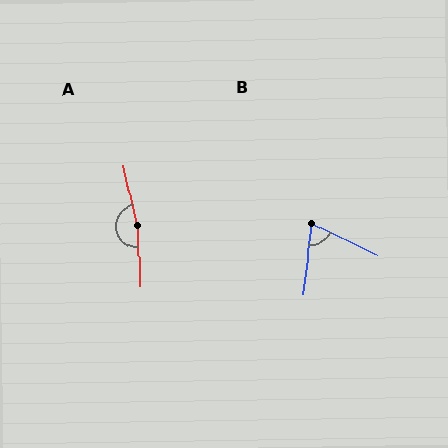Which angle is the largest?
A, at approximately 169 degrees.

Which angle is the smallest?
B, at approximately 72 degrees.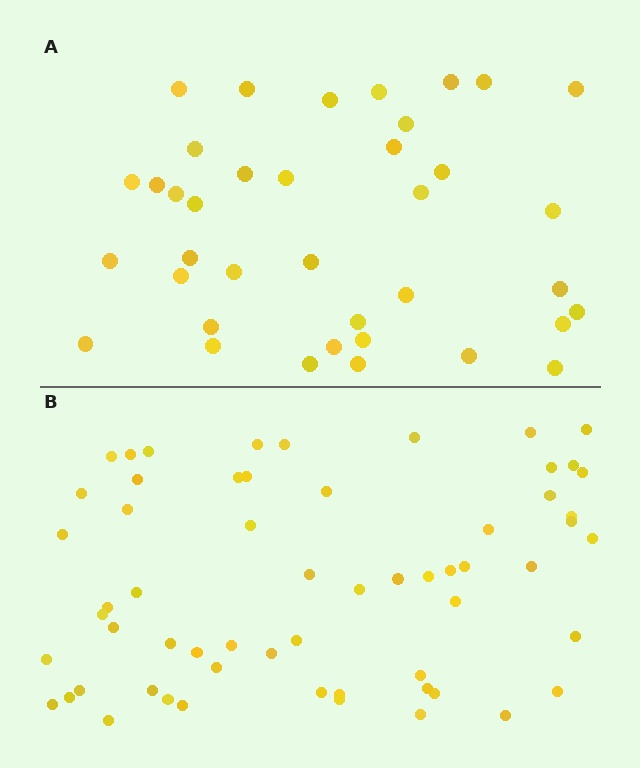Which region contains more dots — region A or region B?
Region B (the bottom region) has more dots.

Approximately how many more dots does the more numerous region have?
Region B has approximately 20 more dots than region A.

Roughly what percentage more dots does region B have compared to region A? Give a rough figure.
About 60% more.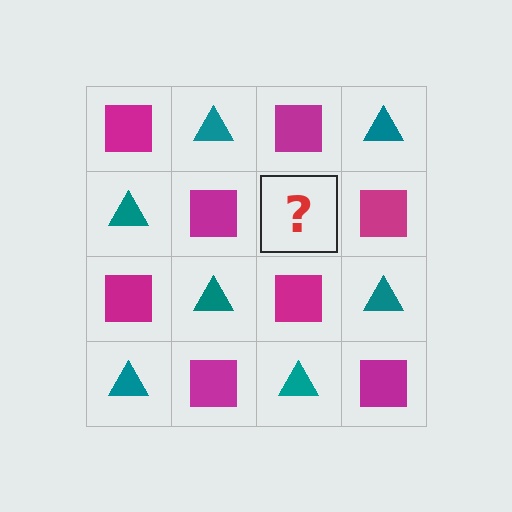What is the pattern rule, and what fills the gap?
The rule is that it alternates magenta square and teal triangle in a checkerboard pattern. The gap should be filled with a teal triangle.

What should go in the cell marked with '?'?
The missing cell should contain a teal triangle.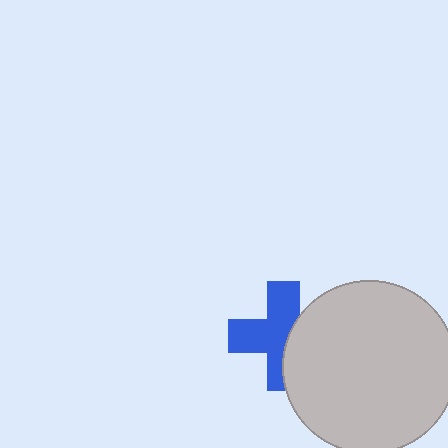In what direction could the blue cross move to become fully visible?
The blue cross could move left. That would shift it out from behind the light gray circle entirely.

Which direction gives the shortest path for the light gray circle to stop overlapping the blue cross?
Moving right gives the shortest separation.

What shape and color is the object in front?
The object in front is a light gray circle.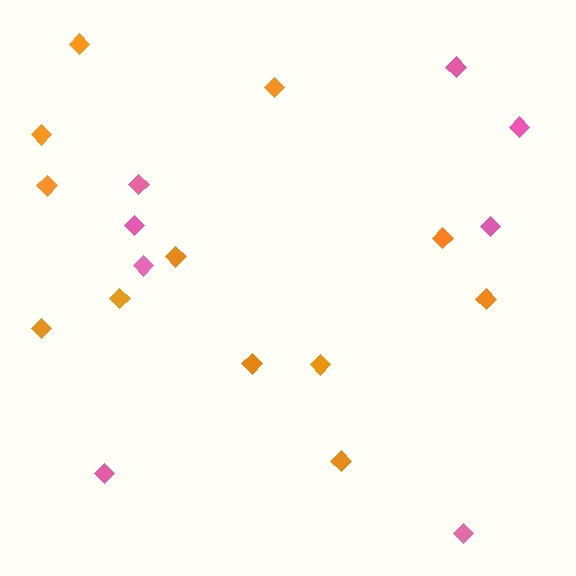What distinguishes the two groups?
There are 2 groups: one group of pink diamonds (8) and one group of orange diamonds (12).